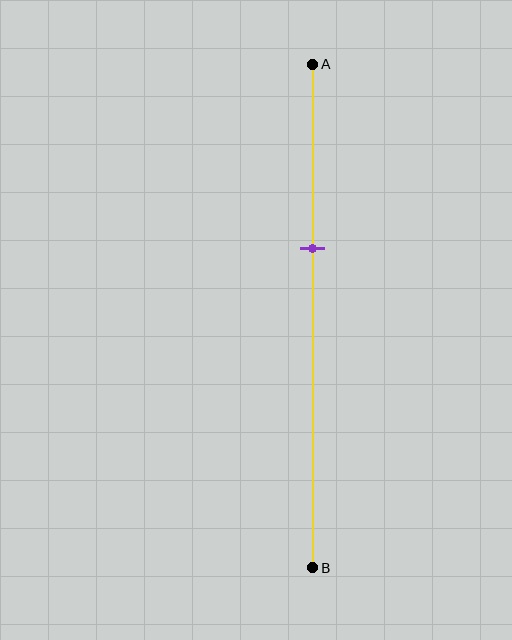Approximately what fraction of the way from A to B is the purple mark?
The purple mark is approximately 35% of the way from A to B.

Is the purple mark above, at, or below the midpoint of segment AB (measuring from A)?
The purple mark is above the midpoint of segment AB.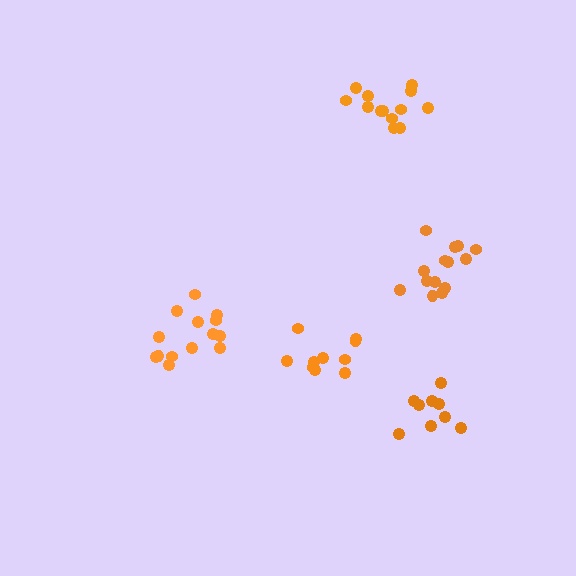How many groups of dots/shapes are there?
There are 5 groups.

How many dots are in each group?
Group 1: 10 dots, Group 2: 14 dots, Group 3: 13 dots, Group 4: 14 dots, Group 5: 9 dots (60 total).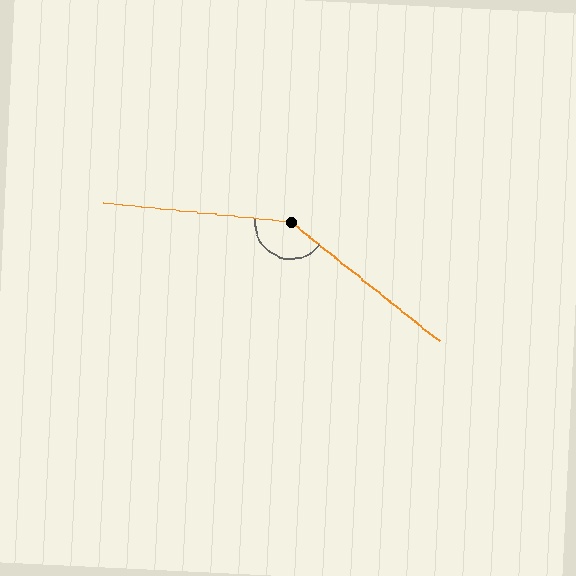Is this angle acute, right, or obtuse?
It is obtuse.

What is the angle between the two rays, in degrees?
Approximately 147 degrees.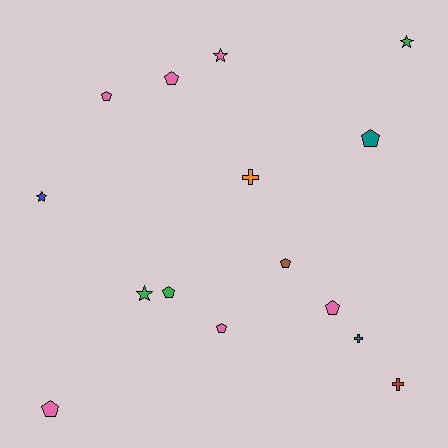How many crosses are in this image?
There are 3 crosses.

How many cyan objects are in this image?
There are no cyan objects.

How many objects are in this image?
There are 15 objects.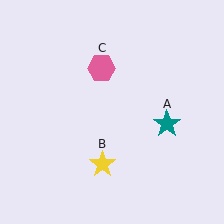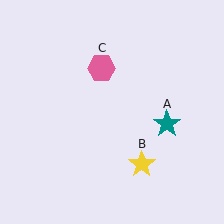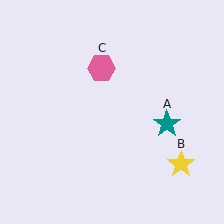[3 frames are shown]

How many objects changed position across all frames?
1 object changed position: yellow star (object B).